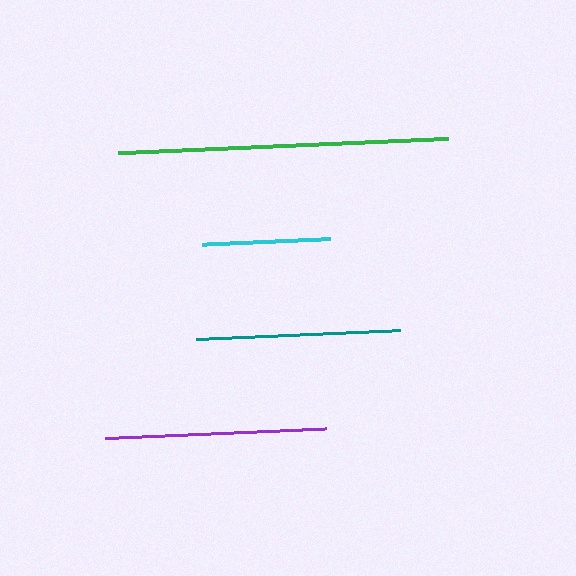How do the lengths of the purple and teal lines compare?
The purple and teal lines are approximately the same length.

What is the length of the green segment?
The green segment is approximately 330 pixels long.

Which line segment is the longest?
The green line is the longest at approximately 330 pixels.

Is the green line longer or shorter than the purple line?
The green line is longer than the purple line.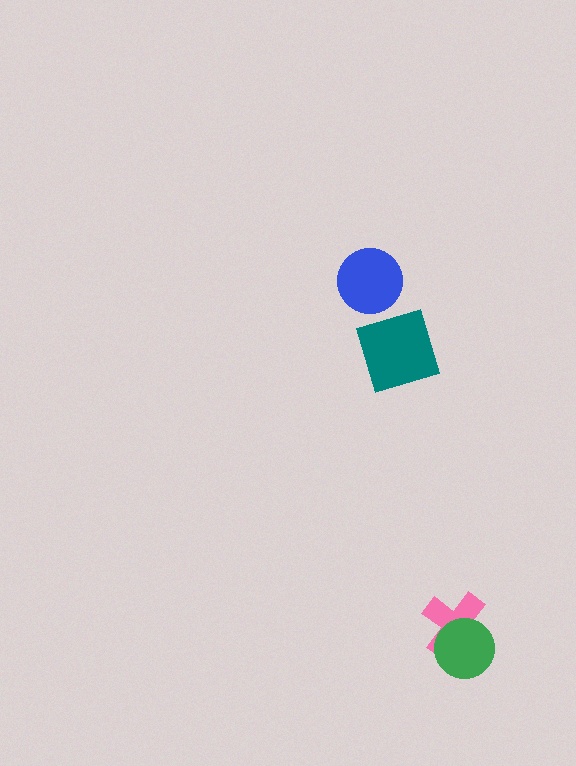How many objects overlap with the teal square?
0 objects overlap with the teal square.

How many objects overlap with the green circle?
1 object overlaps with the green circle.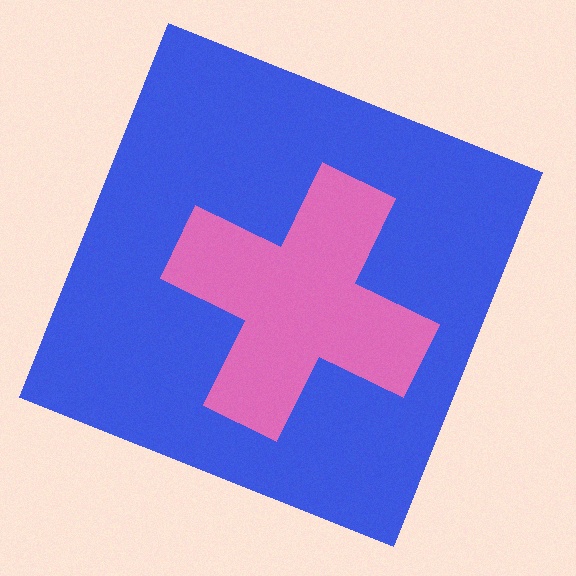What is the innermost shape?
The pink cross.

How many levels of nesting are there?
2.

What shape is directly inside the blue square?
The pink cross.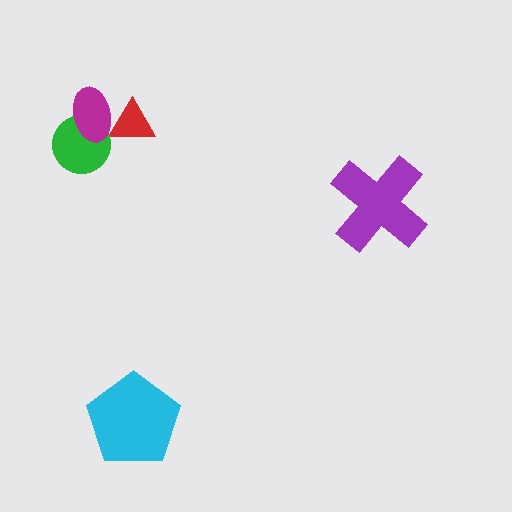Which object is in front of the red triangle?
The magenta ellipse is in front of the red triangle.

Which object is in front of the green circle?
The magenta ellipse is in front of the green circle.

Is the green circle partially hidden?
Yes, it is partially covered by another shape.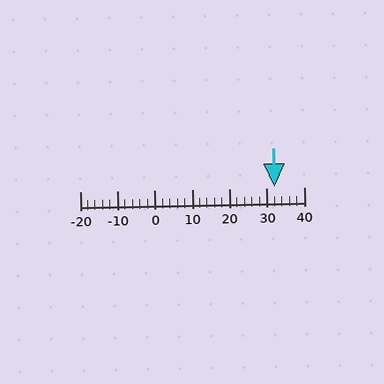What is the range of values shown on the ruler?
The ruler shows values from -20 to 40.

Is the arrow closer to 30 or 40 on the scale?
The arrow is closer to 30.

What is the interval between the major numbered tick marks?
The major tick marks are spaced 10 units apart.